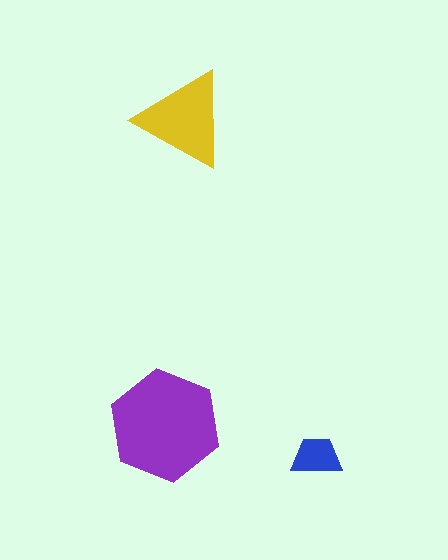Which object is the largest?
The purple hexagon.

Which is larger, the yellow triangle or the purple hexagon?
The purple hexagon.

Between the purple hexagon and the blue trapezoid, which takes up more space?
The purple hexagon.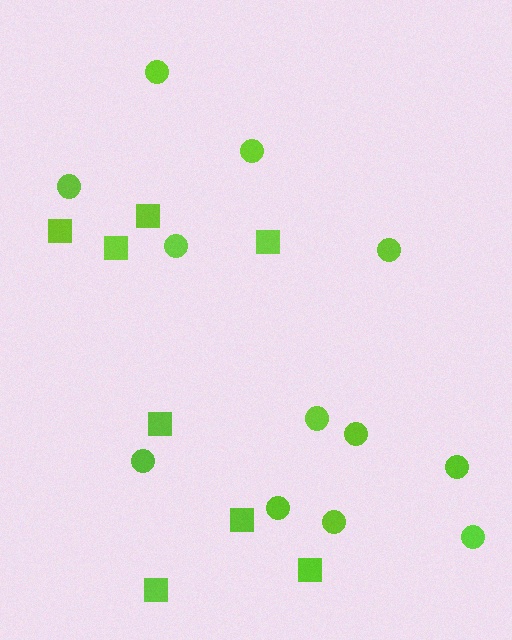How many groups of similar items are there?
There are 2 groups: one group of squares (8) and one group of circles (12).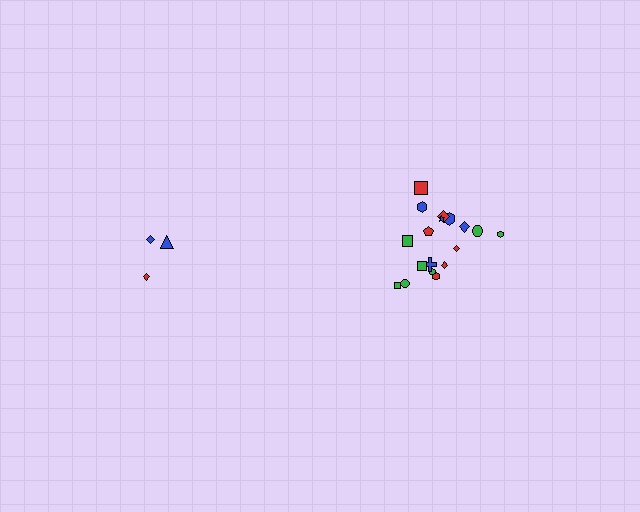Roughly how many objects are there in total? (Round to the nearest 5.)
Roughly 20 objects in total.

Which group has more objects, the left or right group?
The right group.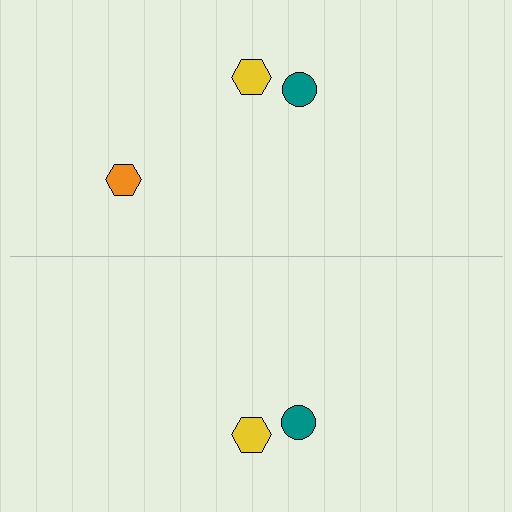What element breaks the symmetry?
A orange hexagon is missing from the bottom side.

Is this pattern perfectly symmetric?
No, the pattern is not perfectly symmetric. A orange hexagon is missing from the bottom side.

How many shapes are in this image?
There are 5 shapes in this image.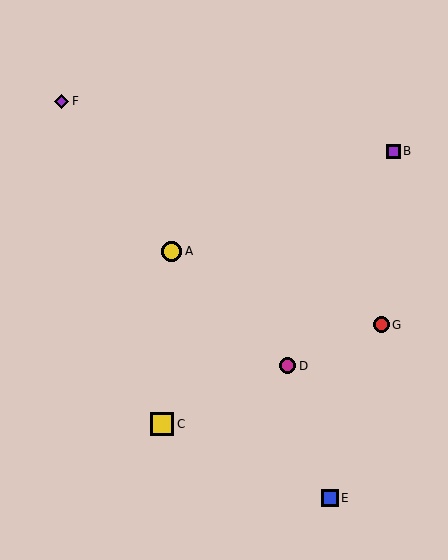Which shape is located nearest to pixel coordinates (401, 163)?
The purple square (labeled B) at (393, 151) is nearest to that location.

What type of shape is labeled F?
Shape F is a purple diamond.